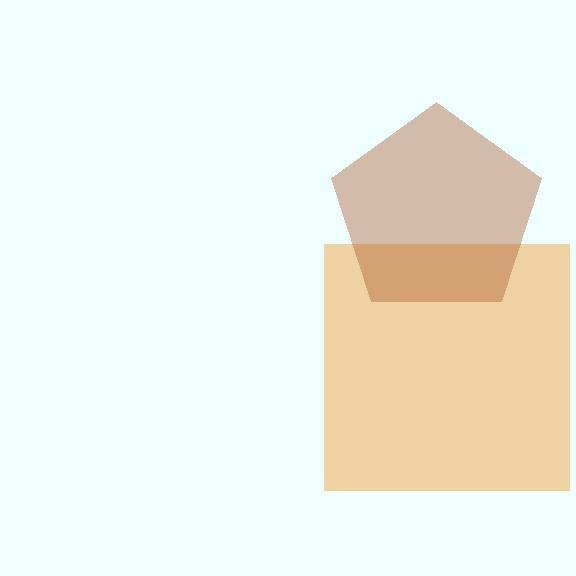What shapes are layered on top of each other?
The layered shapes are: an orange square, a brown pentagon.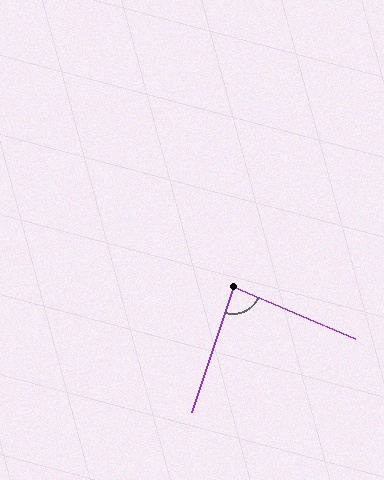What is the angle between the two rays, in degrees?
Approximately 85 degrees.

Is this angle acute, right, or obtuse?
It is acute.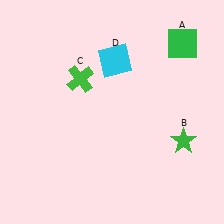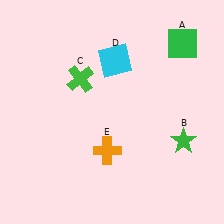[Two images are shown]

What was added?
An orange cross (E) was added in Image 2.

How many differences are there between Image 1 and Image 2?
There is 1 difference between the two images.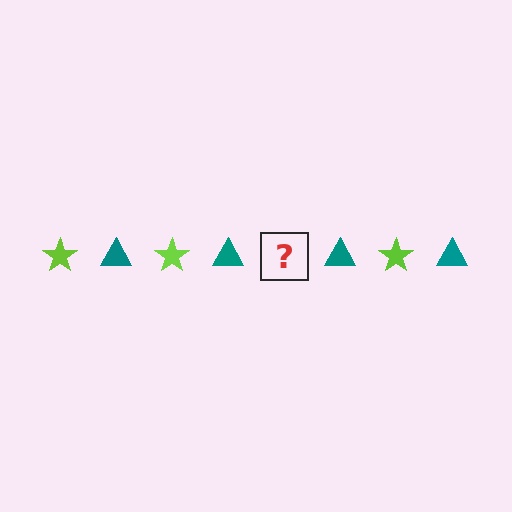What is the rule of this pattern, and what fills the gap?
The rule is that the pattern alternates between lime star and teal triangle. The gap should be filled with a lime star.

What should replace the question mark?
The question mark should be replaced with a lime star.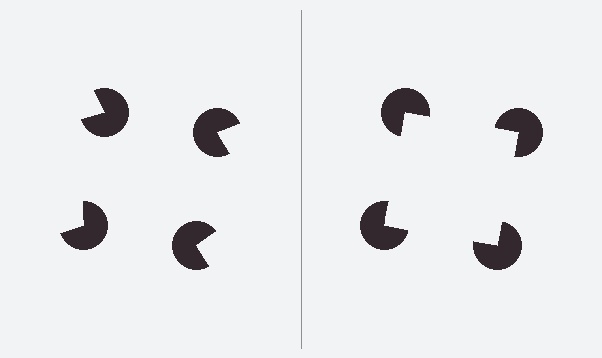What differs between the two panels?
The pac-man discs are positioned identically on both sides; only the wedge orientations differ. On the right they align to a square; on the left they are misaligned.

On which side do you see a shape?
An illusory square appears on the right side. On the left side the wedge cuts are rotated, so no coherent shape forms.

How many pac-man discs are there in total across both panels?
8 — 4 on each side.